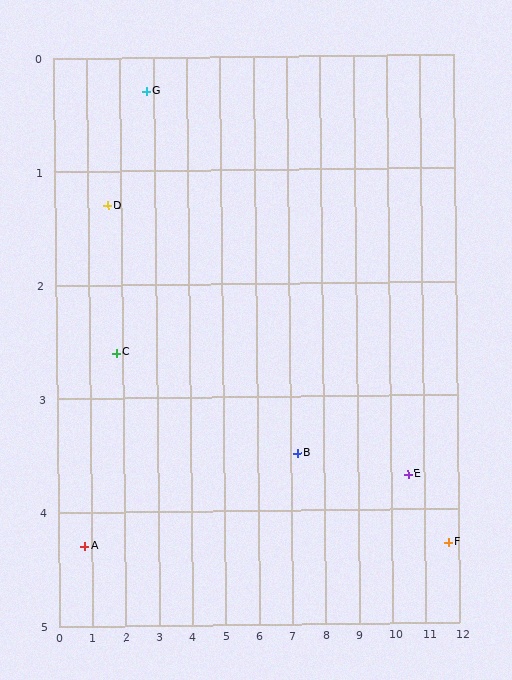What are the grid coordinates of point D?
Point D is at approximately (1.6, 1.3).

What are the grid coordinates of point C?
Point C is at approximately (1.8, 2.6).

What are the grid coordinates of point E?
Point E is at approximately (10.5, 3.7).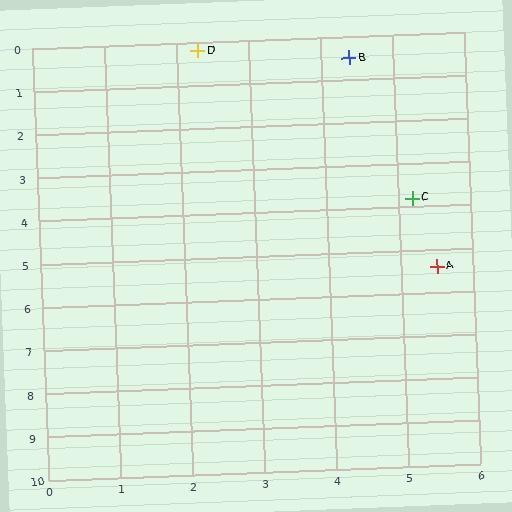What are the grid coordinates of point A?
Point A is at approximately (5.5, 5.4).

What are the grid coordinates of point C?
Point C is at approximately (5.2, 3.8).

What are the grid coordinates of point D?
Point D is at approximately (2.3, 0.2).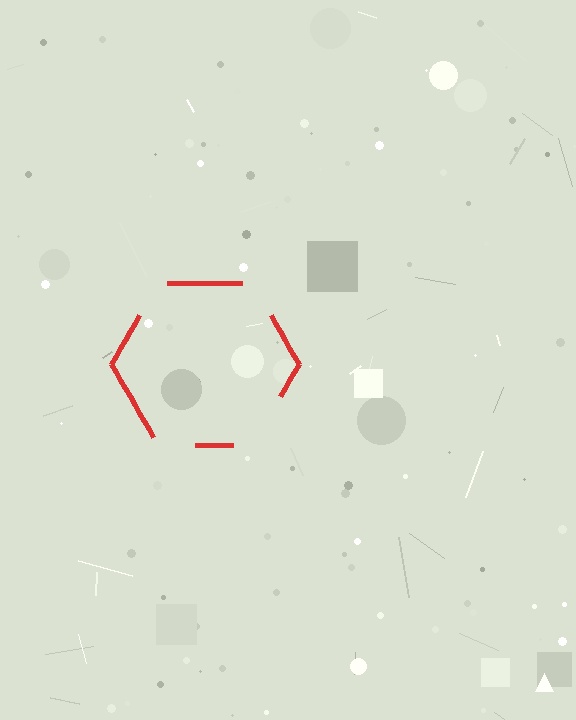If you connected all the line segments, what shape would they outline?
They would outline a hexagon.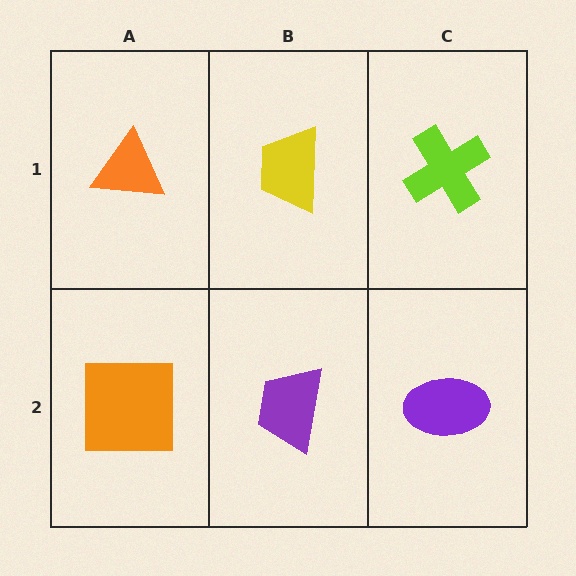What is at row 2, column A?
An orange square.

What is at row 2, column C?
A purple ellipse.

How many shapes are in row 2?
3 shapes.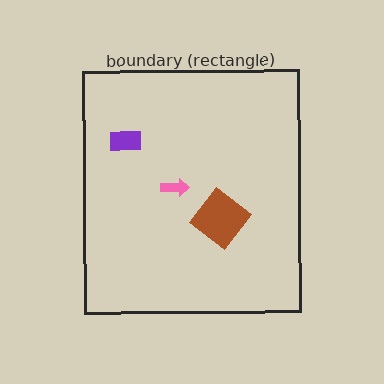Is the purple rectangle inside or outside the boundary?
Inside.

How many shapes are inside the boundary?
3 inside, 0 outside.